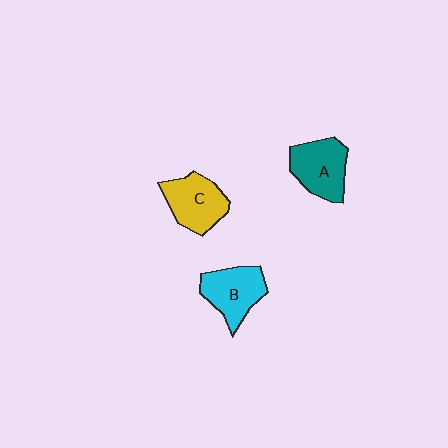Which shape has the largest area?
Shape A (teal).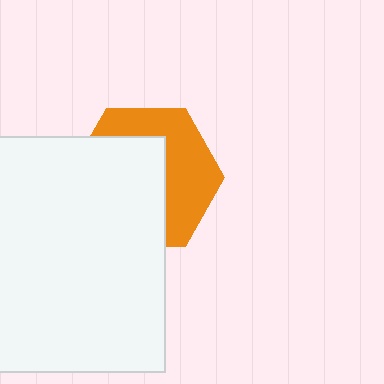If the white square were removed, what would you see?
You would see the complete orange hexagon.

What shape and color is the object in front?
The object in front is a white square.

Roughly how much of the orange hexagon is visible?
A small part of it is visible (roughly 45%).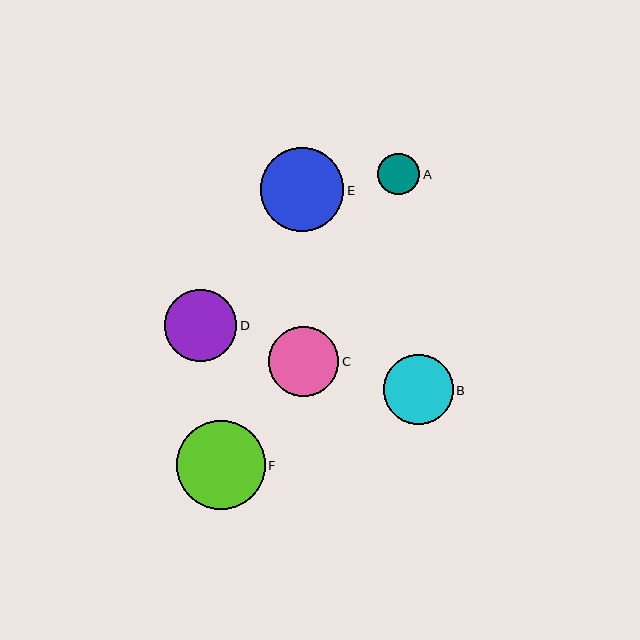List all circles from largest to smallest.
From largest to smallest: F, E, D, C, B, A.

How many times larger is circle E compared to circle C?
Circle E is approximately 1.2 times the size of circle C.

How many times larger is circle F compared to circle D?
Circle F is approximately 1.2 times the size of circle D.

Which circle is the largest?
Circle F is the largest with a size of approximately 88 pixels.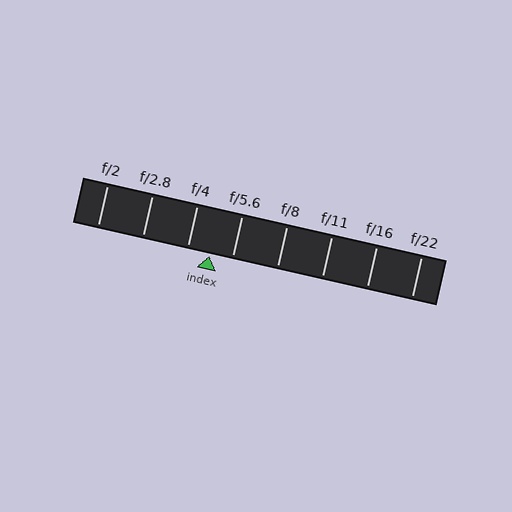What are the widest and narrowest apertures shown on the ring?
The widest aperture shown is f/2 and the narrowest is f/22.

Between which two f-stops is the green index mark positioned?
The index mark is between f/4 and f/5.6.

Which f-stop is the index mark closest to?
The index mark is closest to f/5.6.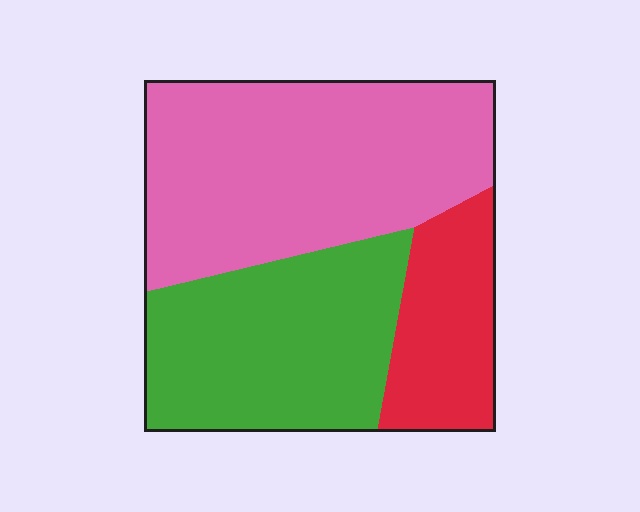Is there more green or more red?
Green.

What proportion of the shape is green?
Green covers 35% of the shape.